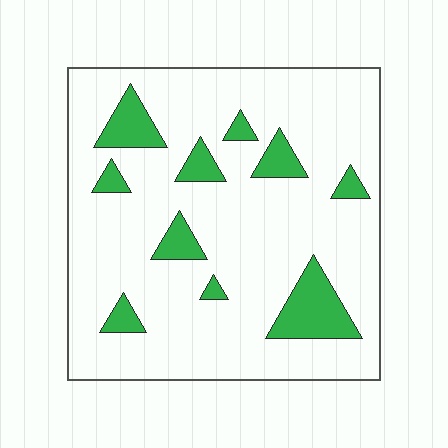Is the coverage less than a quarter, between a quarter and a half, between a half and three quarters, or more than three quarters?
Less than a quarter.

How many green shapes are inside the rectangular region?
10.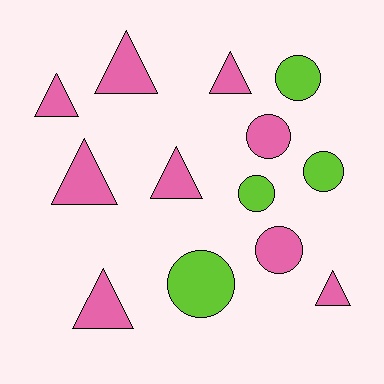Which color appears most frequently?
Pink, with 9 objects.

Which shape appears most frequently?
Triangle, with 7 objects.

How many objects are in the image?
There are 13 objects.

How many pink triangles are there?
There are 7 pink triangles.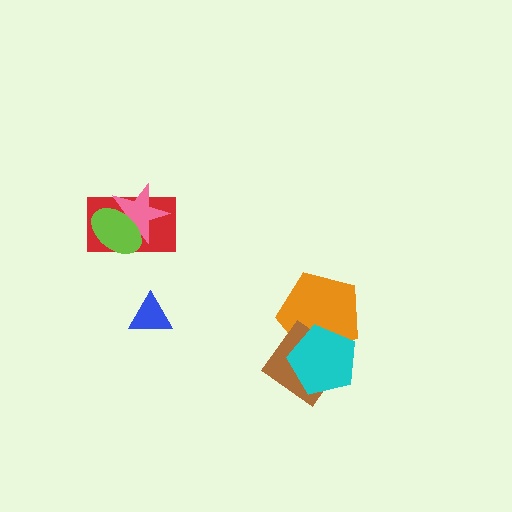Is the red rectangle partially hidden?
Yes, it is partially covered by another shape.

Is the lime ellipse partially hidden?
No, no other shape covers it.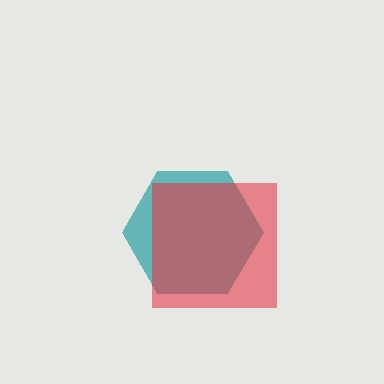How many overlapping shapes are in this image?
There are 2 overlapping shapes in the image.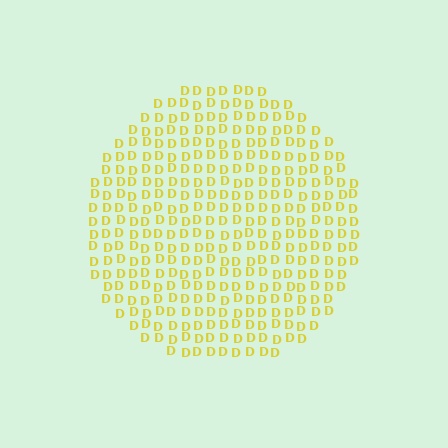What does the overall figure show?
The overall figure shows a circle.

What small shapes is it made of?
It is made of small letter D's.